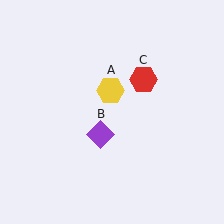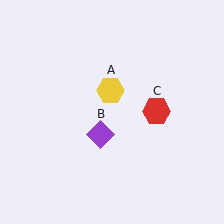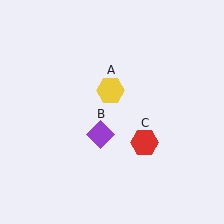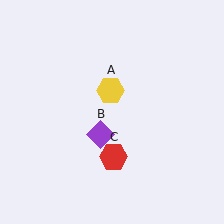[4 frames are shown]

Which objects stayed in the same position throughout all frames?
Yellow hexagon (object A) and purple diamond (object B) remained stationary.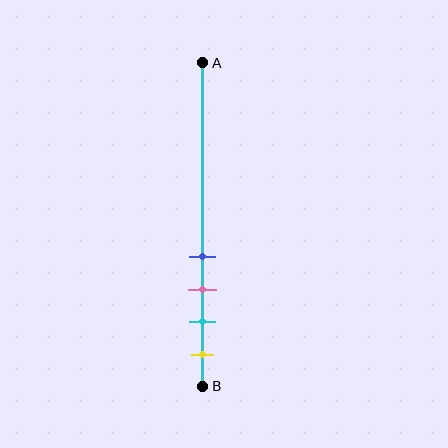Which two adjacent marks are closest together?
The blue and pink marks are the closest adjacent pair.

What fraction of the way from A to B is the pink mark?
The pink mark is approximately 70% (0.7) of the way from A to B.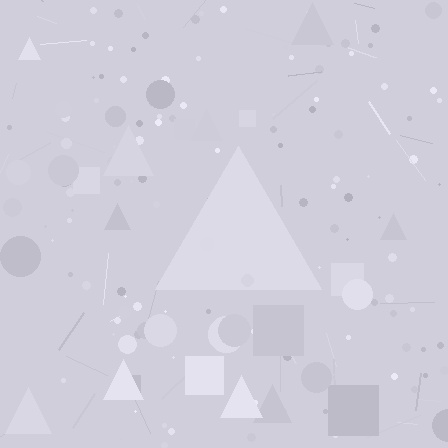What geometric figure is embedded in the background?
A triangle is embedded in the background.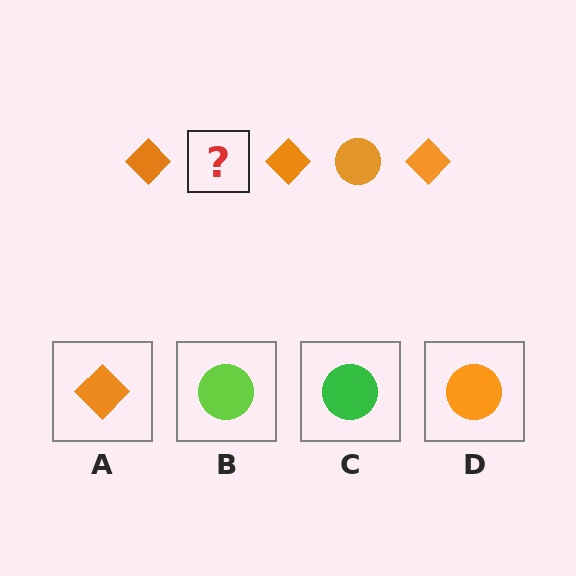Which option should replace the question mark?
Option D.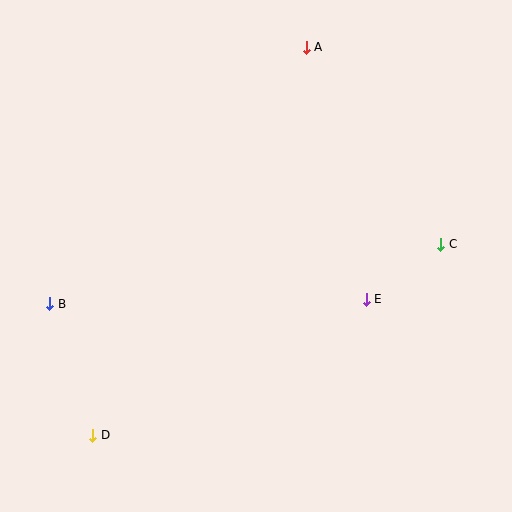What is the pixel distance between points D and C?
The distance between D and C is 397 pixels.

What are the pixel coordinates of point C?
Point C is at (441, 244).